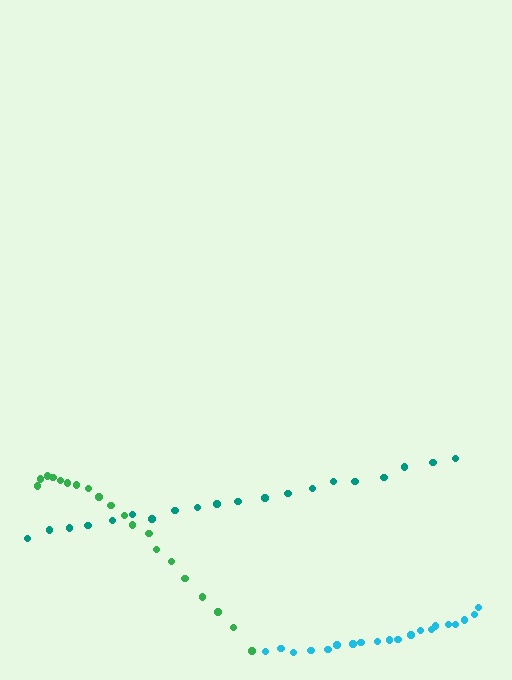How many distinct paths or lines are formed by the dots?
There are 3 distinct paths.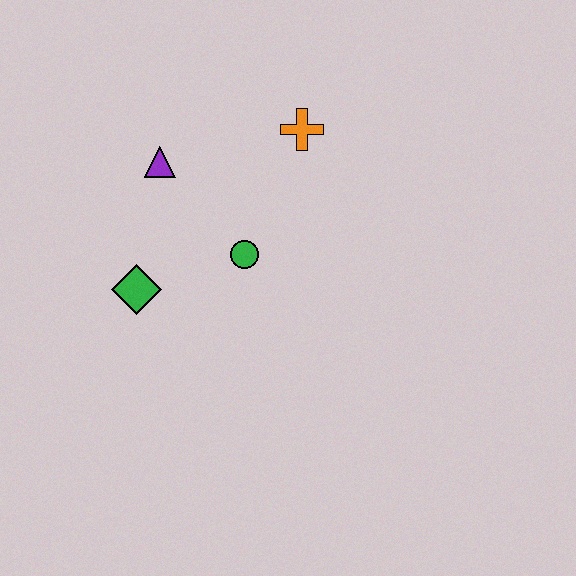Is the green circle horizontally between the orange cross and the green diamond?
Yes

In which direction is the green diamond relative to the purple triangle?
The green diamond is below the purple triangle.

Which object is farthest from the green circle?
The orange cross is farthest from the green circle.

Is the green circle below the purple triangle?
Yes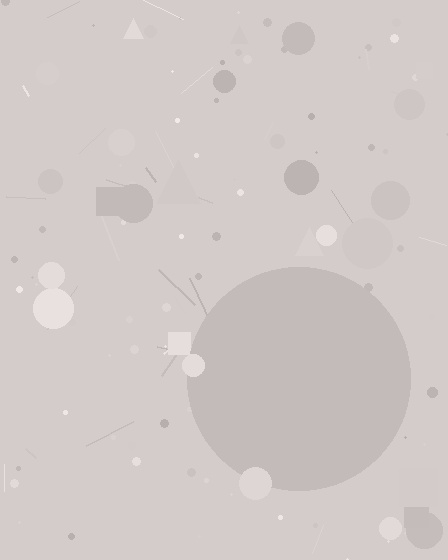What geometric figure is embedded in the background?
A circle is embedded in the background.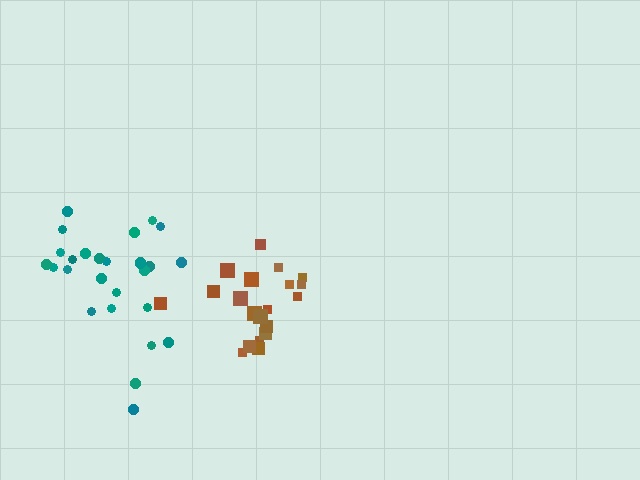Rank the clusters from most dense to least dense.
teal, brown.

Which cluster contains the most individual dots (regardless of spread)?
Teal (27).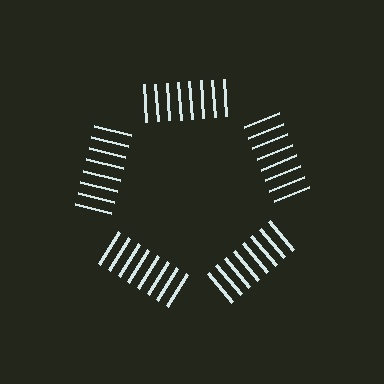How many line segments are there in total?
40 — 8 along each of the 5 edges.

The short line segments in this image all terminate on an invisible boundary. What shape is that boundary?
An illusory pentagon — the line segments terminate on its edges but no continuous stroke is drawn.